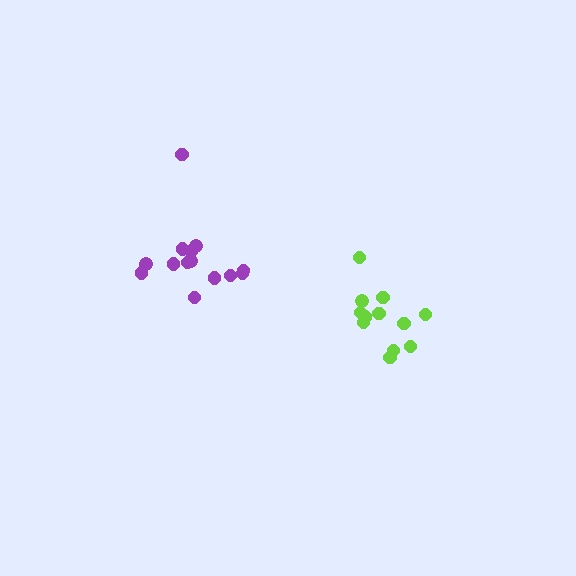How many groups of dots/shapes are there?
There are 2 groups.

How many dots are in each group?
Group 1: 12 dots, Group 2: 14 dots (26 total).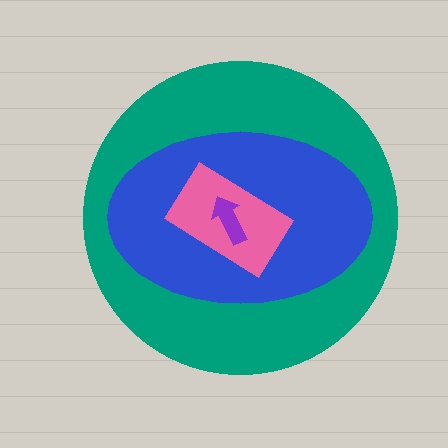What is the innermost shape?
The purple arrow.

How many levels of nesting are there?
4.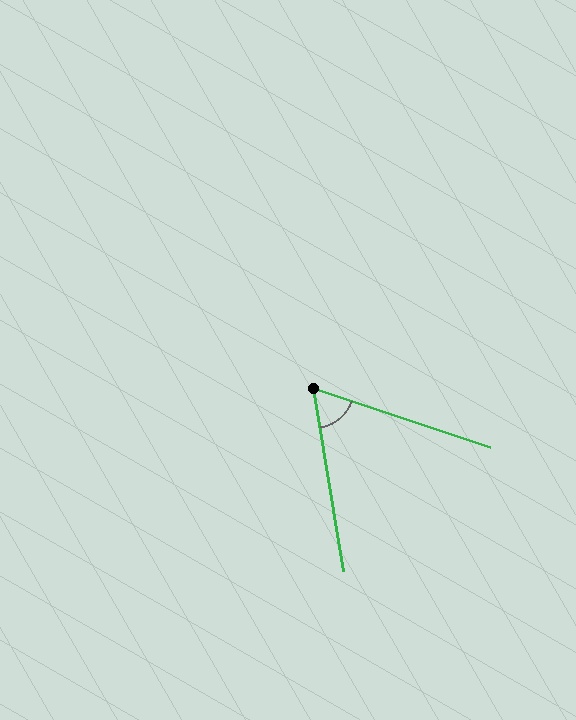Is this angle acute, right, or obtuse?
It is acute.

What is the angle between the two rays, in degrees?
Approximately 62 degrees.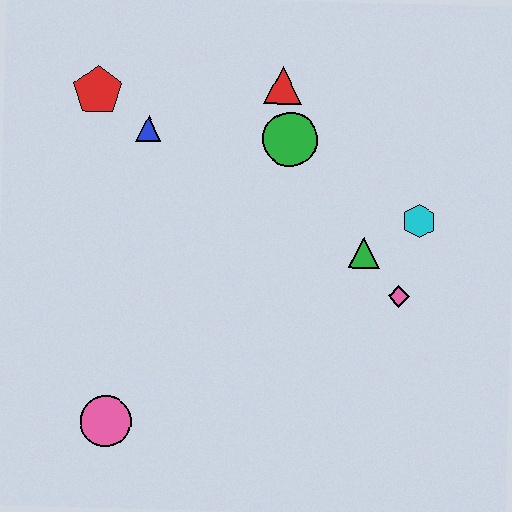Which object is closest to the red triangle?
The green circle is closest to the red triangle.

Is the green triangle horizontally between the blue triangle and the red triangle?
No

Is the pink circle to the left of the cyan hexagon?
Yes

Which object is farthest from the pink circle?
The red triangle is farthest from the pink circle.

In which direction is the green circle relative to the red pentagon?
The green circle is to the right of the red pentagon.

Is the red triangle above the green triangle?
Yes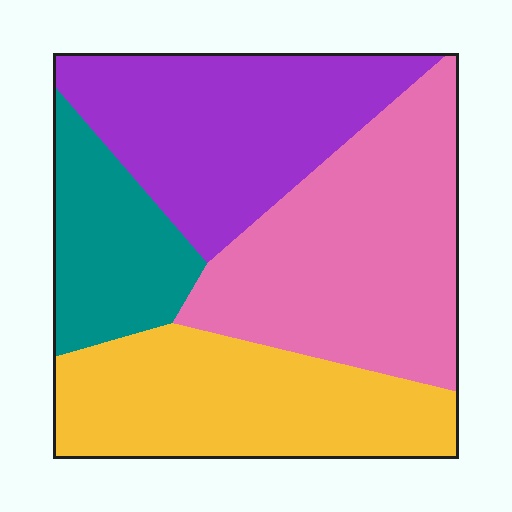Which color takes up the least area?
Teal, at roughly 15%.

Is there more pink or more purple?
Pink.